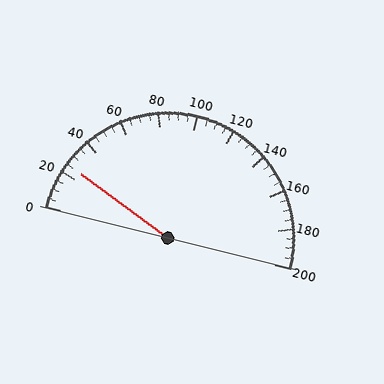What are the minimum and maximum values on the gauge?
The gauge ranges from 0 to 200.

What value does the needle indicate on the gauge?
The needle indicates approximately 25.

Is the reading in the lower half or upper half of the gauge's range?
The reading is in the lower half of the range (0 to 200).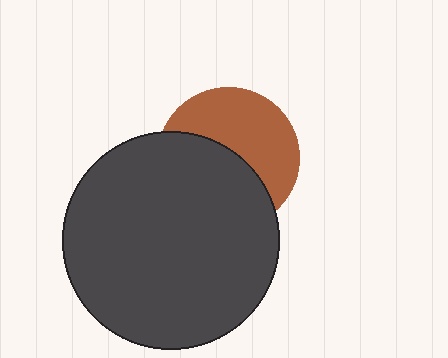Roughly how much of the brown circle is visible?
About half of it is visible (roughly 49%).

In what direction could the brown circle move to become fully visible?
The brown circle could move up. That would shift it out from behind the dark gray circle entirely.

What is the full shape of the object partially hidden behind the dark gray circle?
The partially hidden object is a brown circle.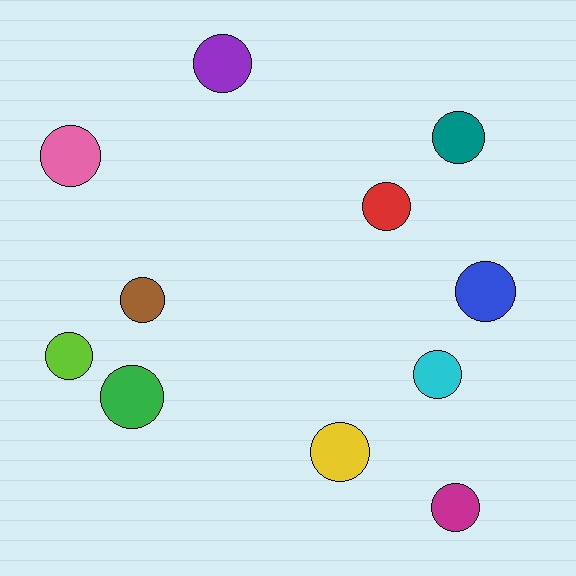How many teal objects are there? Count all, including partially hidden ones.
There is 1 teal object.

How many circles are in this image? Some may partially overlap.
There are 11 circles.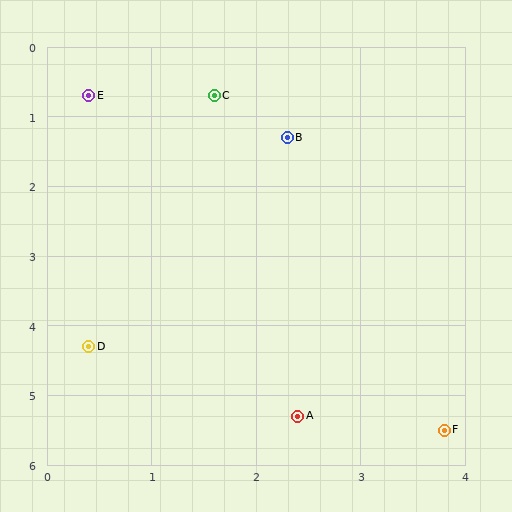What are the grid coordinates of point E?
Point E is at approximately (0.4, 0.7).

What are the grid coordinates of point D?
Point D is at approximately (0.4, 4.3).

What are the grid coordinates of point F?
Point F is at approximately (3.8, 5.5).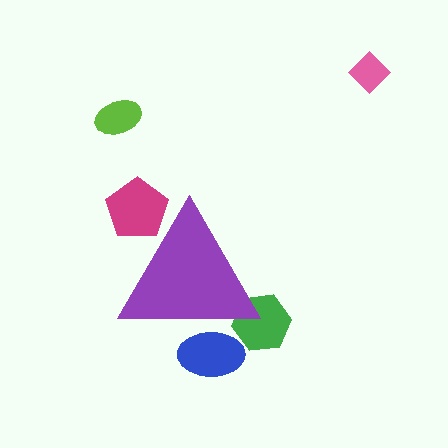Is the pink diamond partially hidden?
No, the pink diamond is fully visible.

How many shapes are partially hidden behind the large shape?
3 shapes are partially hidden.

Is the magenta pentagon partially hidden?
Yes, the magenta pentagon is partially hidden behind the purple triangle.